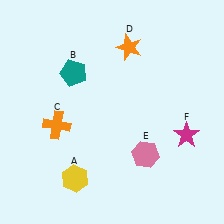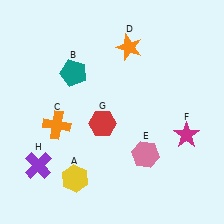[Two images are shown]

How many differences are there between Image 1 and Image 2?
There are 2 differences between the two images.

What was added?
A red hexagon (G), a purple cross (H) were added in Image 2.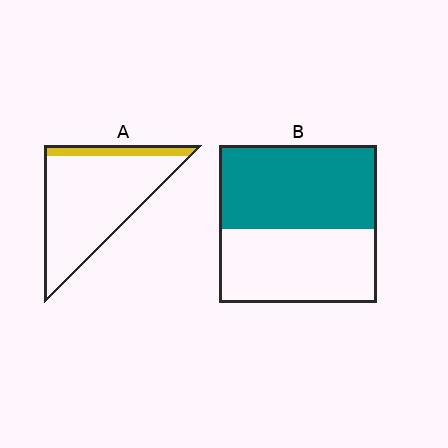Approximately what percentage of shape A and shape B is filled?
A is approximately 15% and B is approximately 55%.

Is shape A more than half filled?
No.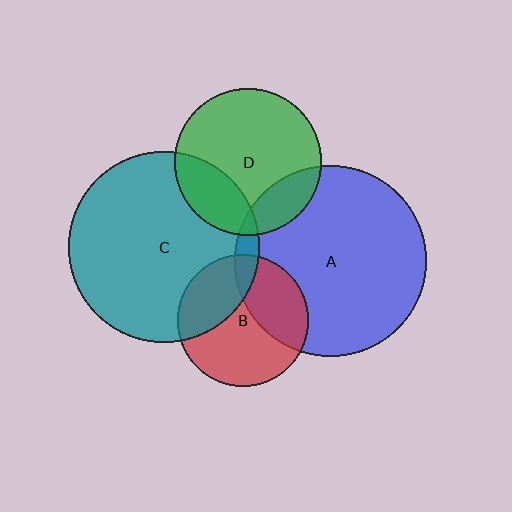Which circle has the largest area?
Circle A (blue).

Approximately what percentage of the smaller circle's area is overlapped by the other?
Approximately 20%.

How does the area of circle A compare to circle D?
Approximately 1.7 times.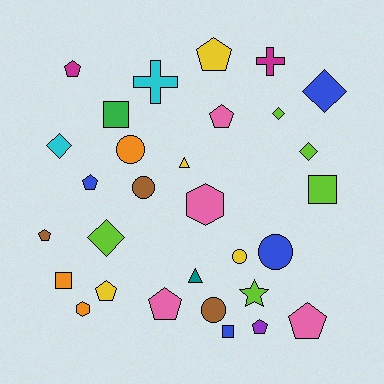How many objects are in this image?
There are 30 objects.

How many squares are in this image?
There are 4 squares.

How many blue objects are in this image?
There are 4 blue objects.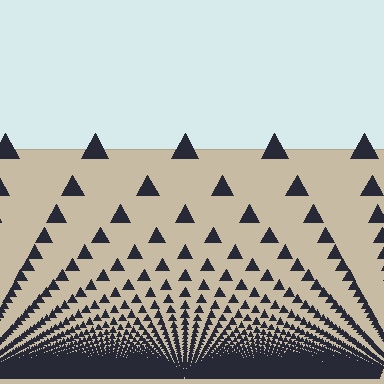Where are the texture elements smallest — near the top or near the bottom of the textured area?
Near the bottom.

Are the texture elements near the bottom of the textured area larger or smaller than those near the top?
Smaller. The gradient is inverted — elements near the bottom are smaller and denser.